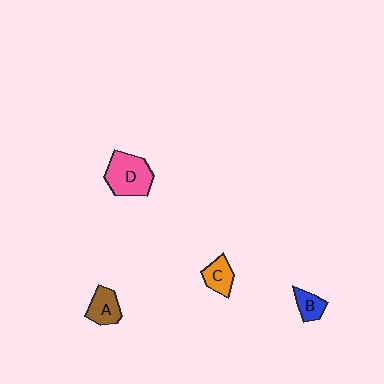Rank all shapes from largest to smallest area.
From largest to smallest: D (pink), A (brown), C (orange), B (blue).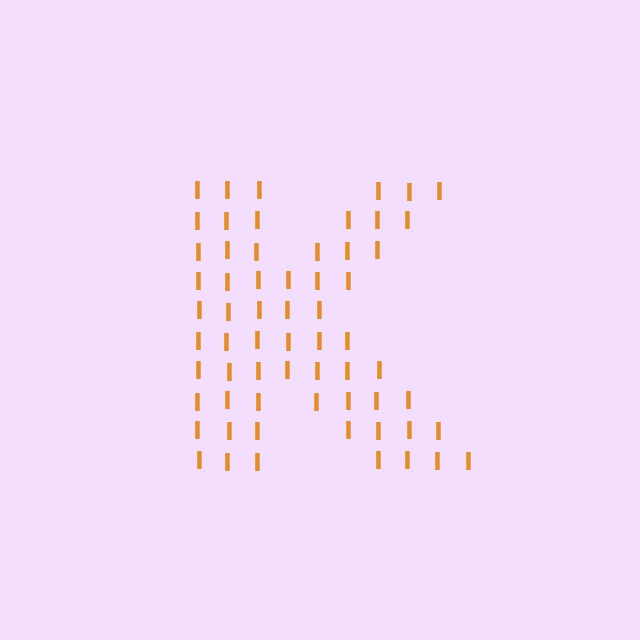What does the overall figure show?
The overall figure shows the letter K.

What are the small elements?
The small elements are letter I's.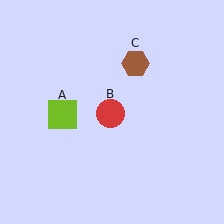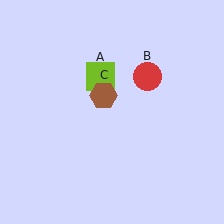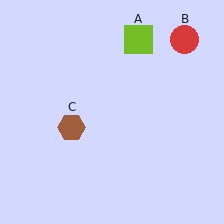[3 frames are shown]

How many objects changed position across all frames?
3 objects changed position: lime square (object A), red circle (object B), brown hexagon (object C).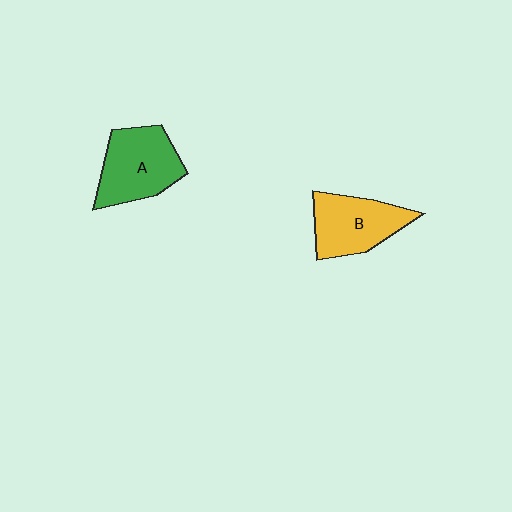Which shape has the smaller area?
Shape B (yellow).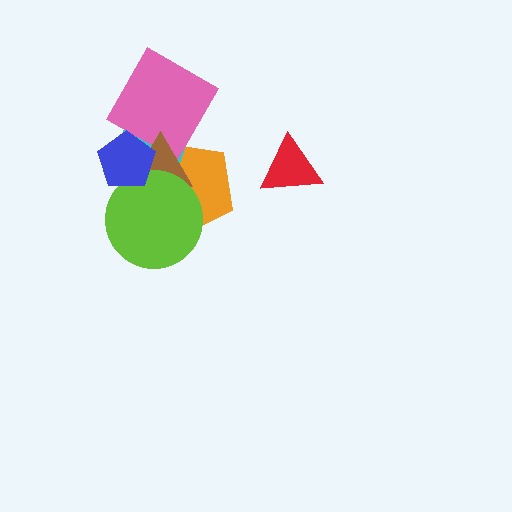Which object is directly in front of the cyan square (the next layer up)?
The pink square is directly in front of the cyan square.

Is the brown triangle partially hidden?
Yes, it is partially covered by another shape.